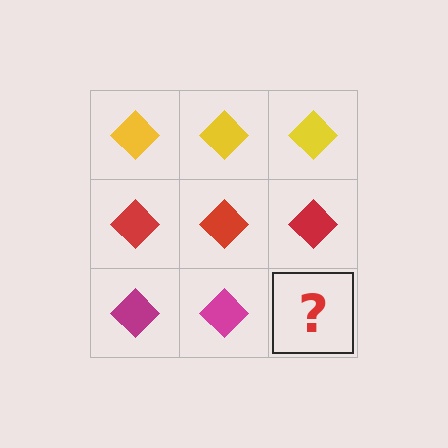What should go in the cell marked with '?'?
The missing cell should contain a magenta diamond.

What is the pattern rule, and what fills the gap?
The rule is that each row has a consistent color. The gap should be filled with a magenta diamond.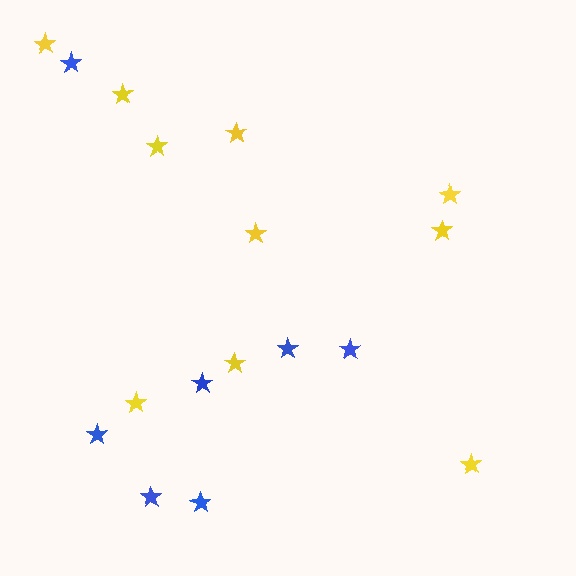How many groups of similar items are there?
There are 2 groups: one group of blue stars (7) and one group of yellow stars (10).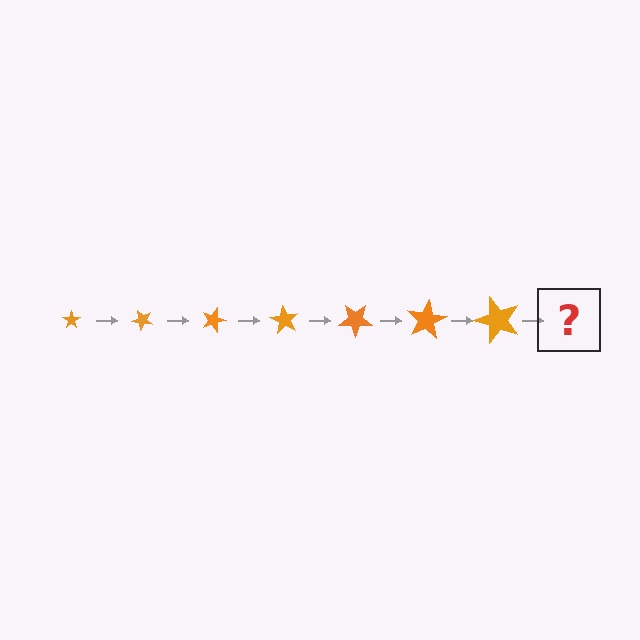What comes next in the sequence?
The next element should be a star, larger than the previous one and rotated 315 degrees from the start.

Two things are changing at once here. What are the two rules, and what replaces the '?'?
The two rules are that the star grows larger each step and it rotates 45 degrees each step. The '?' should be a star, larger than the previous one and rotated 315 degrees from the start.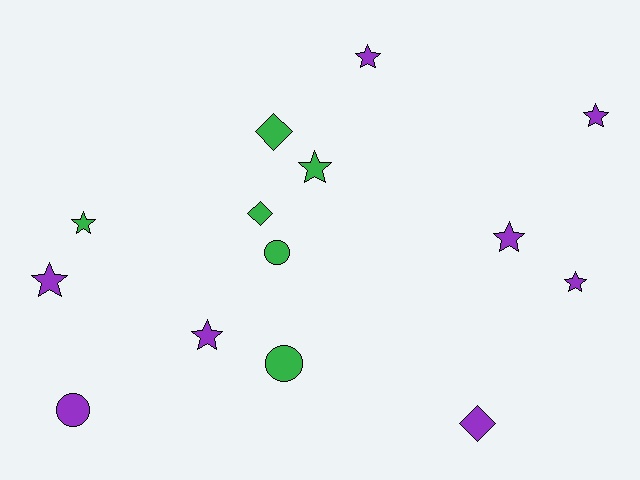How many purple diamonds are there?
There is 1 purple diamond.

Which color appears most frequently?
Purple, with 8 objects.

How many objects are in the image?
There are 14 objects.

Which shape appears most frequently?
Star, with 8 objects.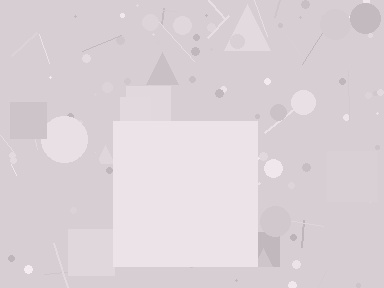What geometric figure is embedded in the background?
A square is embedded in the background.